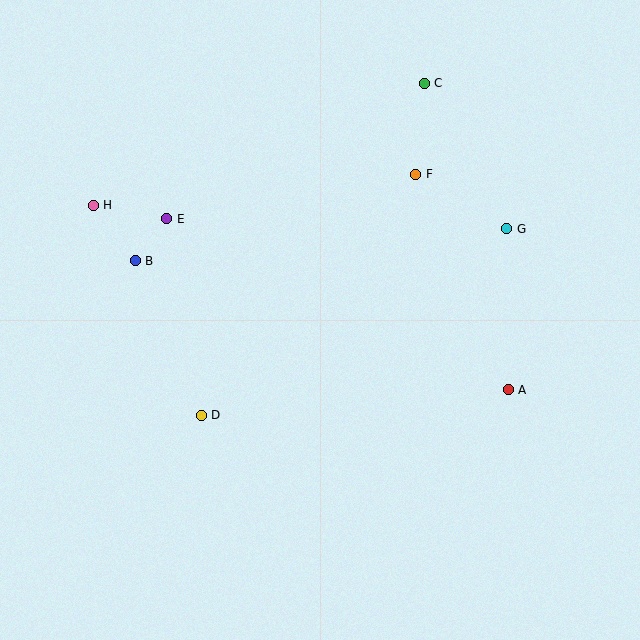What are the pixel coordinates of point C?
Point C is at (424, 83).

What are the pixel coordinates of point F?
Point F is at (415, 174).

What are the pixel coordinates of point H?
Point H is at (93, 205).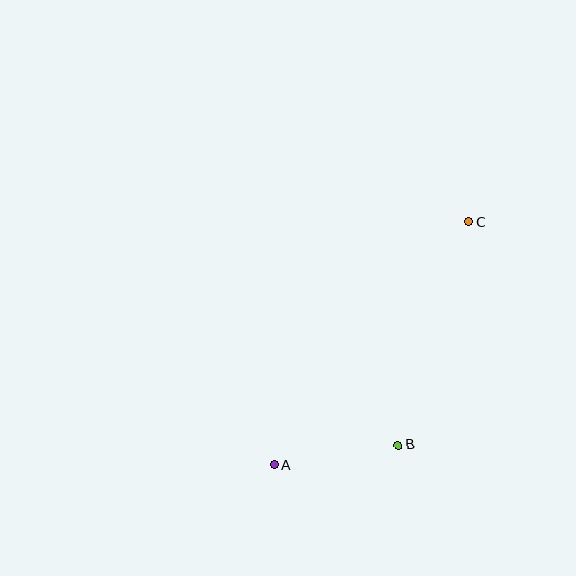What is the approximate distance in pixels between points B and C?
The distance between B and C is approximately 234 pixels.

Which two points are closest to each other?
Points A and B are closest to each other.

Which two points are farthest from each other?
Points A and C are farthest from each other.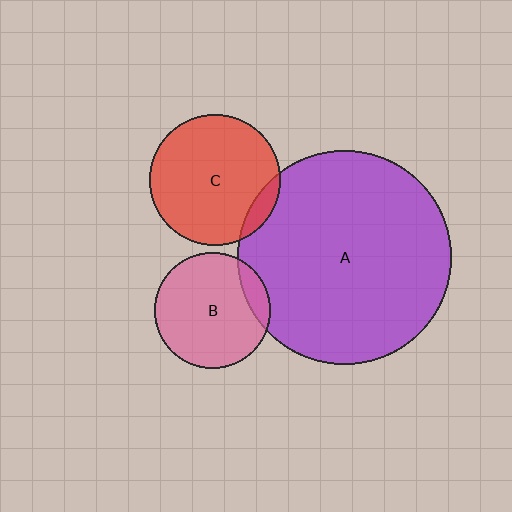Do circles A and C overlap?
Yes.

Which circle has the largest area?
Circle A (purple).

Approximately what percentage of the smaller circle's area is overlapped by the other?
Approximately 10%.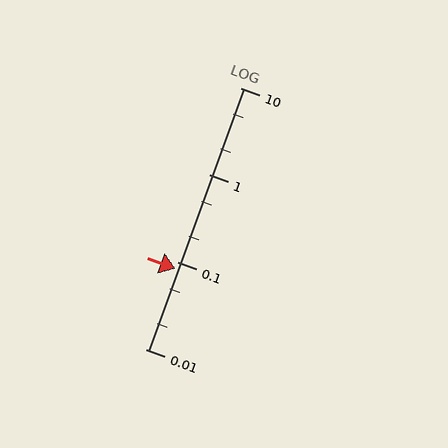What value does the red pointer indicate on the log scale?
The pointer indicates approximately 0.083.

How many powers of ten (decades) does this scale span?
The scale spans 3 decades, from 0.01 to 10.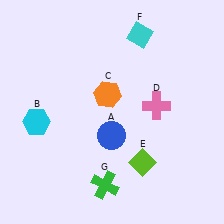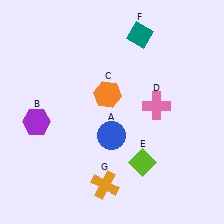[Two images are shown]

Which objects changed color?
B changed from cyan to purple. F changed from cyan to teal. G changed from green to orange.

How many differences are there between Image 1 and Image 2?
There are 3 differences between the two images.